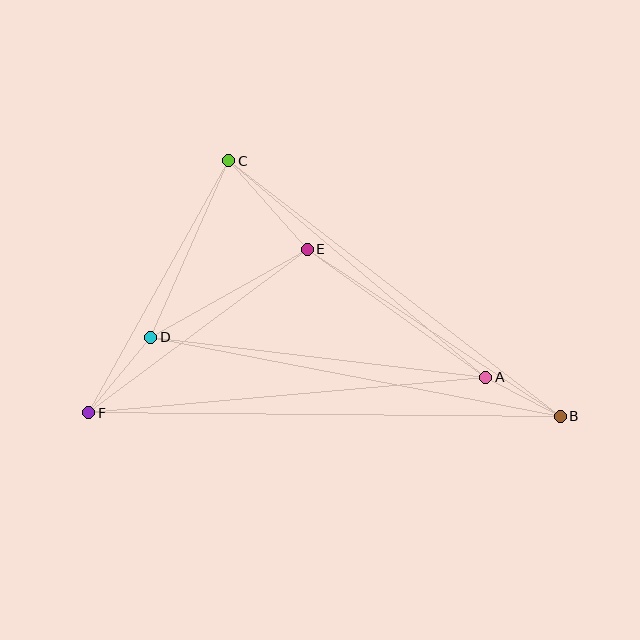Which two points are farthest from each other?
Points B and F are farthest from each other.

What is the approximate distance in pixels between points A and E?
The distance between A and E is approximately 220 pixels.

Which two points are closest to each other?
Points A and B are closest to each other.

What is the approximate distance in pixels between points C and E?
The distance between C and E is approximately 118 pixels.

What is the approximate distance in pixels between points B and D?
The distance between B and D is approximately 417 pixels.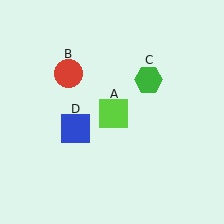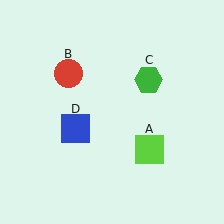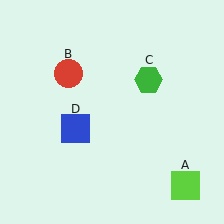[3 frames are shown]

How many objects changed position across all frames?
1 object changed position: lime square (object A).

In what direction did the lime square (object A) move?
The lime square (object A) moved down and to the right.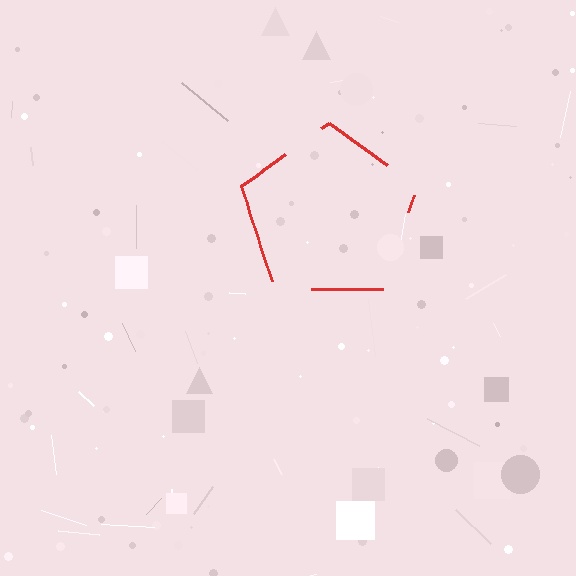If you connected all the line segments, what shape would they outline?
They would outline a pentagon.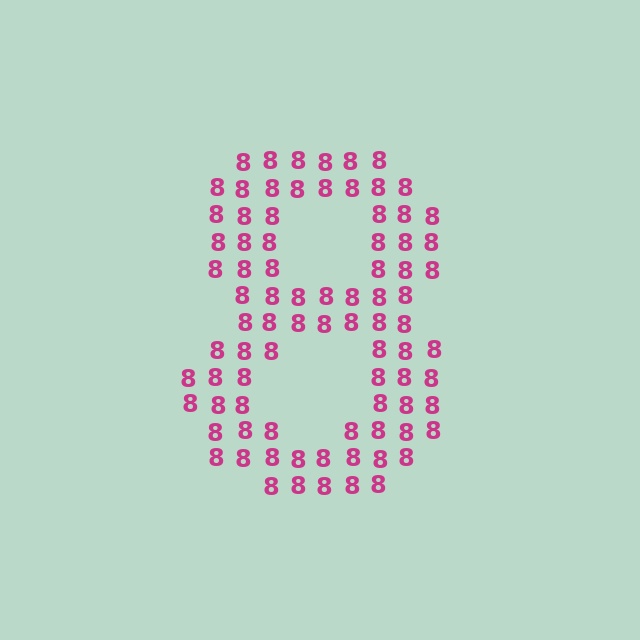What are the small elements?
The small elements are digit 8's.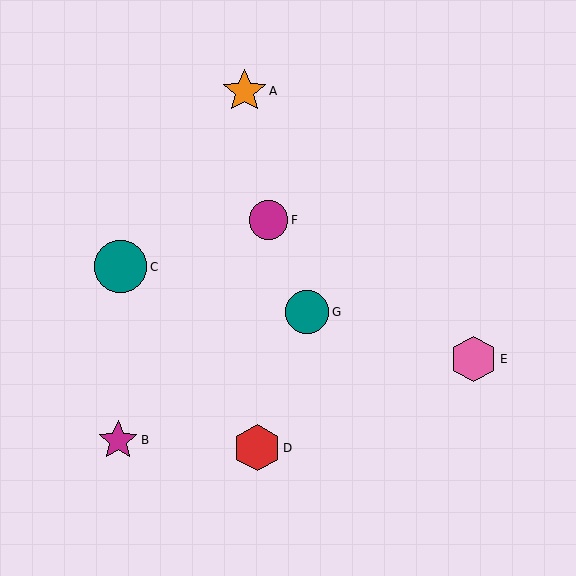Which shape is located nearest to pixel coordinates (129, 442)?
The magenta star (labeled B) at (118, 440) is nearest to that location.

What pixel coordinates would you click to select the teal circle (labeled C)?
Click at (121, 267) to select the teal circle C.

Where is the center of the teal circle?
The center of the teal circle is at (121, 267).